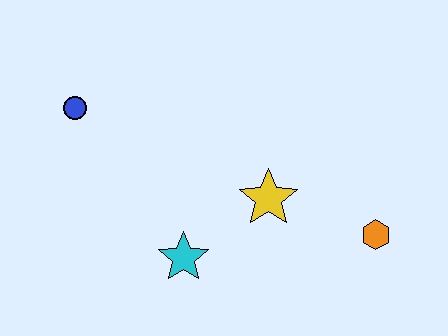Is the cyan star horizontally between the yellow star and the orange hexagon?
No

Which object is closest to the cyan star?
The yellow star is closest to the cyan star.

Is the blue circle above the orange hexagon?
Yes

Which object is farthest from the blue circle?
The orange hexagon is farthest from the blue circle.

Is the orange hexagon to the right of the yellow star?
Yes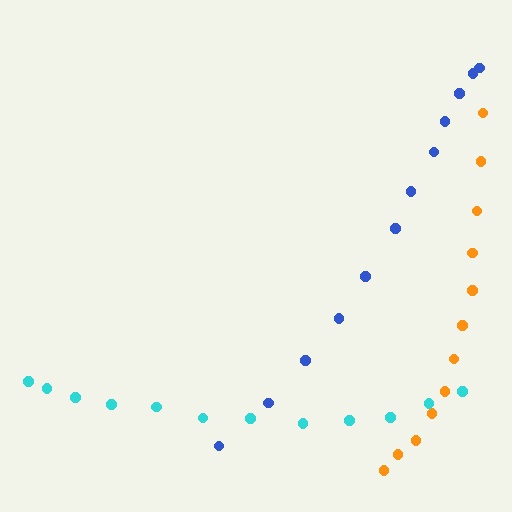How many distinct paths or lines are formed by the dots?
There are 3 distinct paths.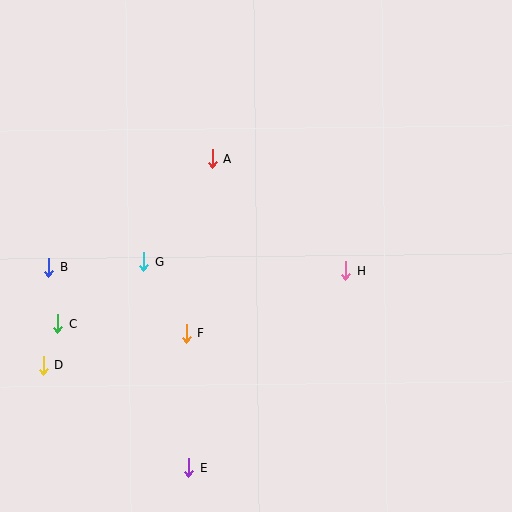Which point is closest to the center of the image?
Point H at (346, 271) is closest to the center.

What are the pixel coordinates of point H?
Point H is at (346, 271).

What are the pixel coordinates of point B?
Point B is at (49, 267).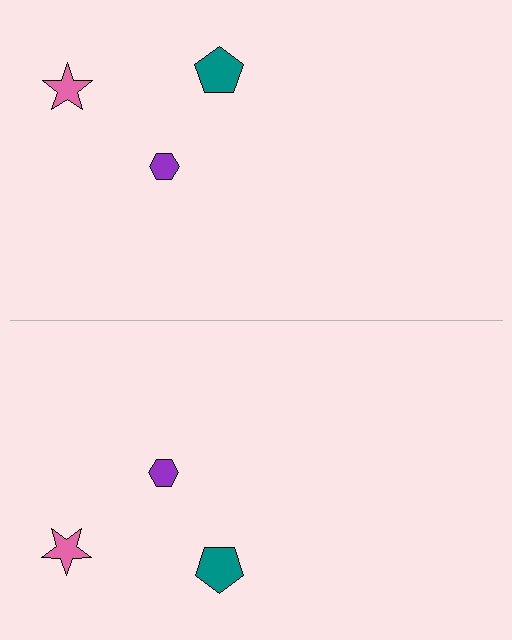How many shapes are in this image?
There are 6 shapes in this image.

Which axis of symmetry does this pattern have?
The pattern has a horizontal axis of symmetry running through the center of the image.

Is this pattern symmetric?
Yes, this pattern has bilateral (reflection) symmetry.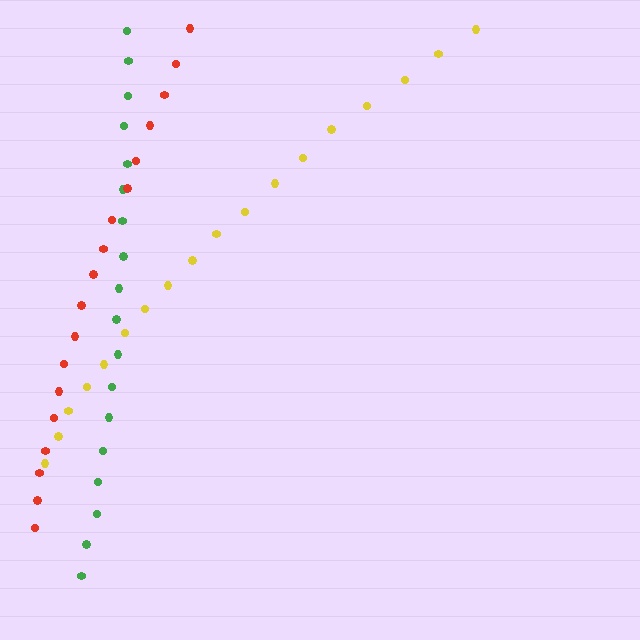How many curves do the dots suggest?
There are 3 distinct paths.